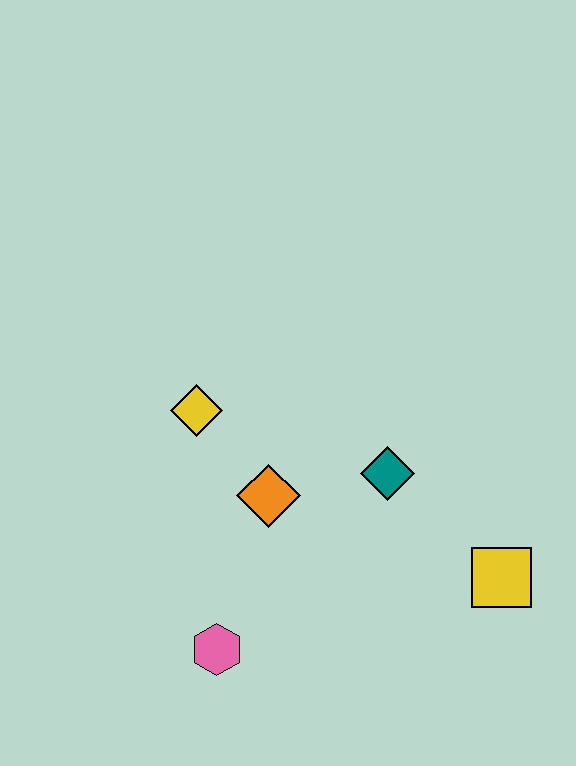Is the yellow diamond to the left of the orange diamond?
Yes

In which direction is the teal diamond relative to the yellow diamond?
The teal diamond is to the right of the yellow diamond.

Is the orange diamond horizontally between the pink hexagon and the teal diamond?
Yes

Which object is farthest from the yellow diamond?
The yellow square is farthest from the yellow diamond.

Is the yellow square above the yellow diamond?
No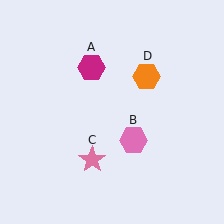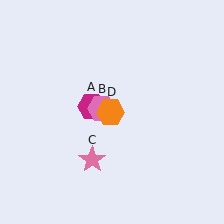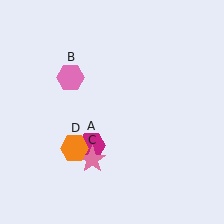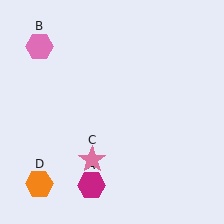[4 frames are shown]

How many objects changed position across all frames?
3 objects changed position: magenta hexagon (object A), pink hexagon (object B), orange hexagon (object D).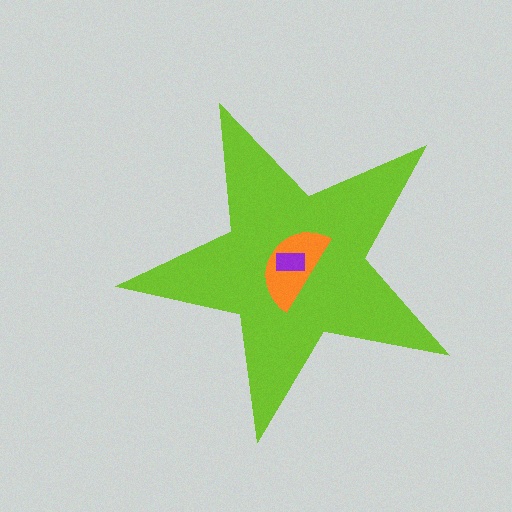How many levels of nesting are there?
3.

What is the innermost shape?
The purple rectangle.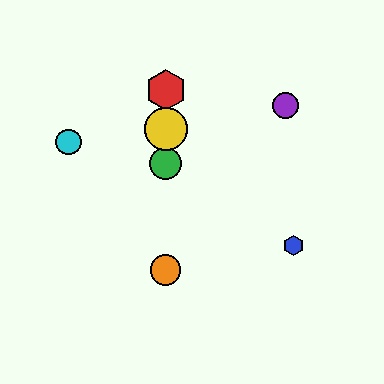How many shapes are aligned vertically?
4 shapes (the red hexagon, the green circle, the yellow circle, the orange circle) are aligned vertically.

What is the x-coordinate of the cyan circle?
The cyan circle is at x≈69.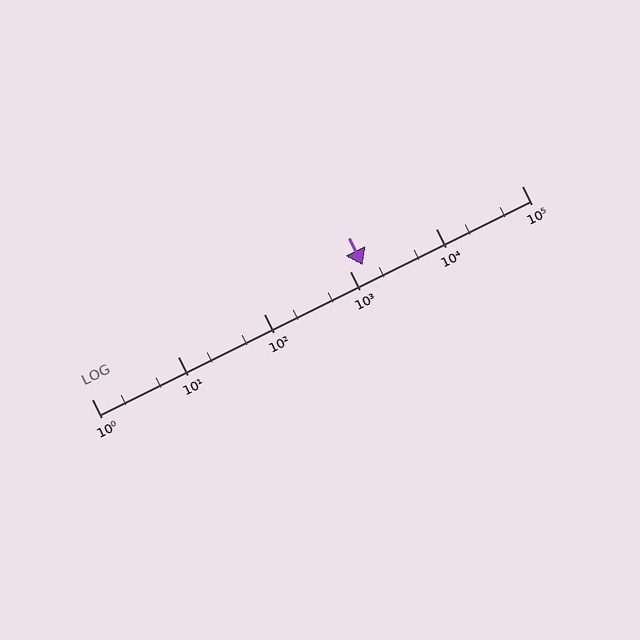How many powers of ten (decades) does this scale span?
The scale spans 5 decades, from 1 to 100000.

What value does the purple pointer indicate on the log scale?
The pointer indicates approximately 1400.